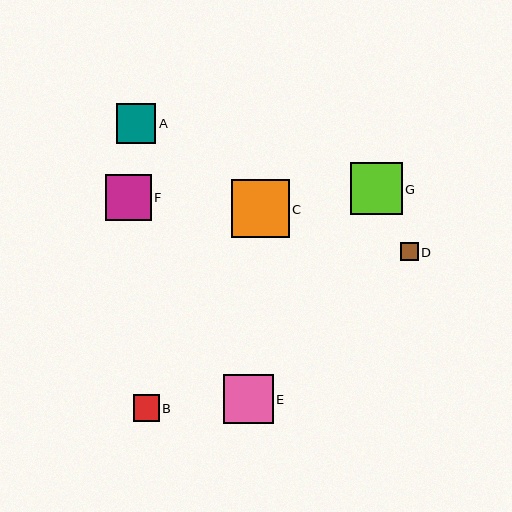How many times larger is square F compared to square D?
Square F is approximately 2.6 times the size of square D.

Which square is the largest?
Square C is the largest with a size of approximately 58 pixels.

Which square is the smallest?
Square D is the smallest with a size of approximately 18 pixels.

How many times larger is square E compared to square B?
Square E is approximately 1.9 times the size of square B.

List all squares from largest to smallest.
From largest to smallest: C, G, E, F, A, B, D.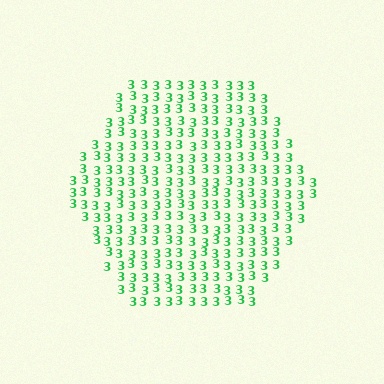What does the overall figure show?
The overall figure shows a hexagon.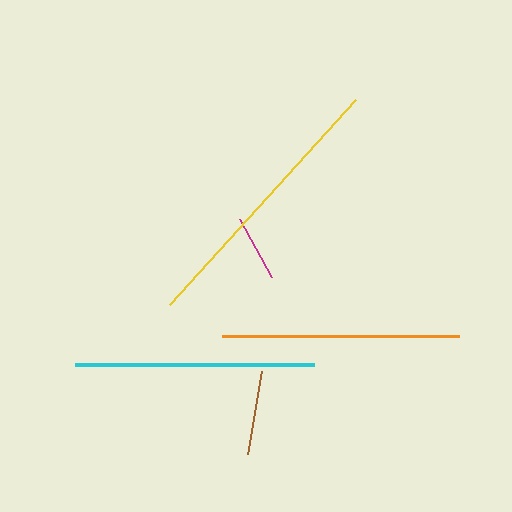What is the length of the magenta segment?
The magenta segment is approximately 66 pixels long.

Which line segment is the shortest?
The magenta line is the shortest at approximately 66 pixels.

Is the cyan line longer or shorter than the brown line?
The cyan line is longer than the brown line.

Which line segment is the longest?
The yellow line is the longest at approximately 277 pixels.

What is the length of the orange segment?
The orange segment is approximately 236 pixels long.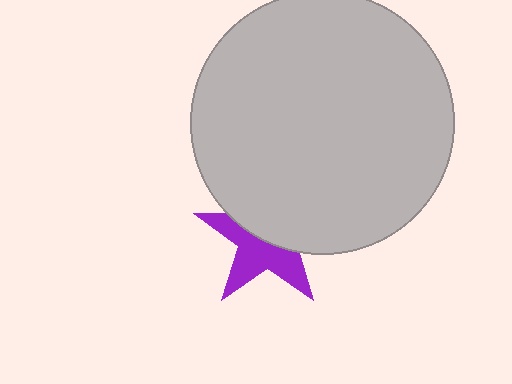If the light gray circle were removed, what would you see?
You would see the complete purple star.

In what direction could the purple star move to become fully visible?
The purple star could move down. That would shift it out from behind the light gray circle entirely.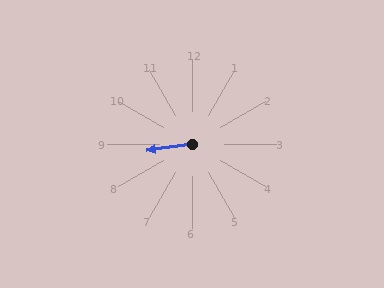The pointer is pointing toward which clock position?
Roughly 9 o'clock.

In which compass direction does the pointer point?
West.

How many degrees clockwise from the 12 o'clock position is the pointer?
Approximately 262 degrees.